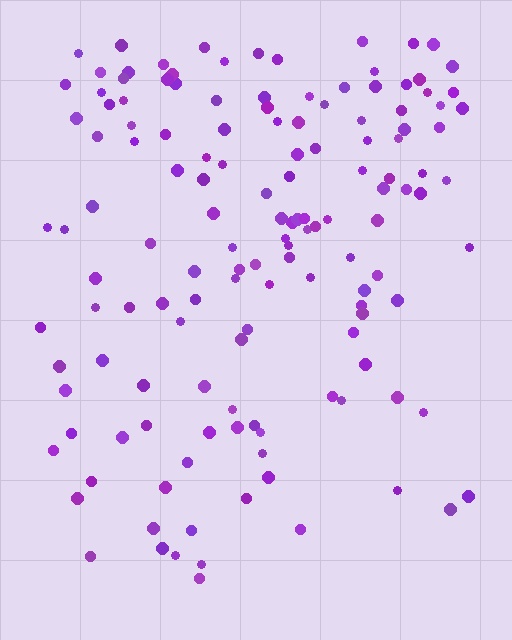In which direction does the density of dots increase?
From bottom to top, with the top side densest.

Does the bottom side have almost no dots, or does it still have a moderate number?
Still a moderate number, just noticeably fewer than the top.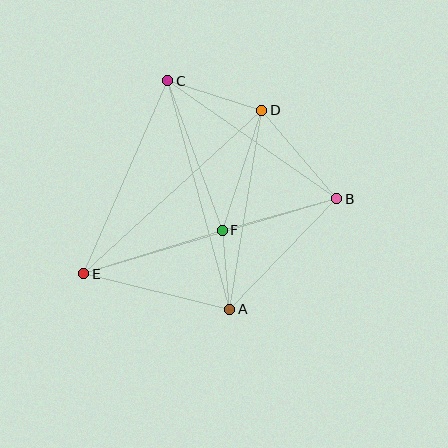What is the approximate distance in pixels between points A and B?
The distance between A and B is approximately 153 pixels.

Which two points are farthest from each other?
Points B and E are farthest from each other.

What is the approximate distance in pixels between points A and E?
The distance between A and E is approximately 151 pixels.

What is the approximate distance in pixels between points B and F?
The distance between B and F is approximately 119 pixels.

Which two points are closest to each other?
Points A and F are closest to each other.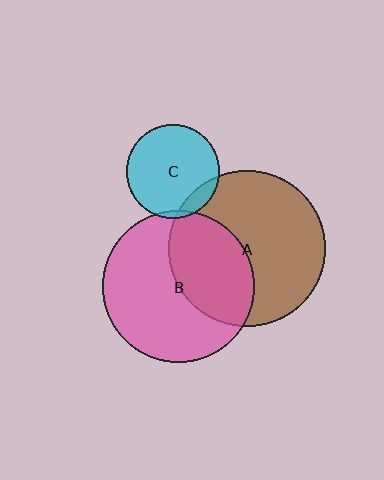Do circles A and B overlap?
Yes.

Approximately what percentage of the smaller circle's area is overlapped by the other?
Approximately 40%.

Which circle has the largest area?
Circle A (brown).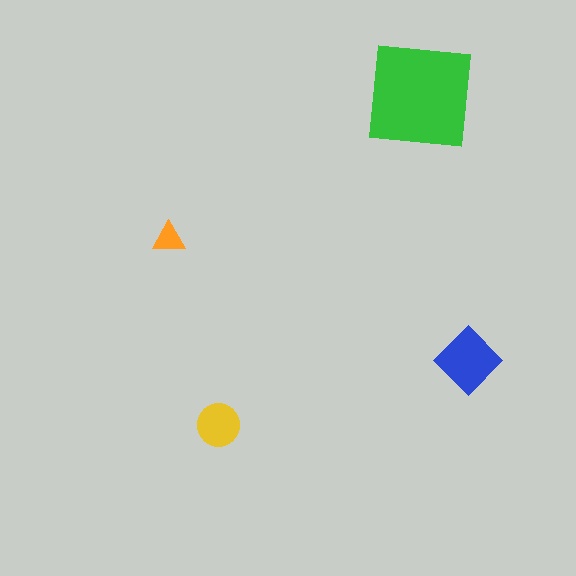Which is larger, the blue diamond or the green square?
The green square.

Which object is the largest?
The green square.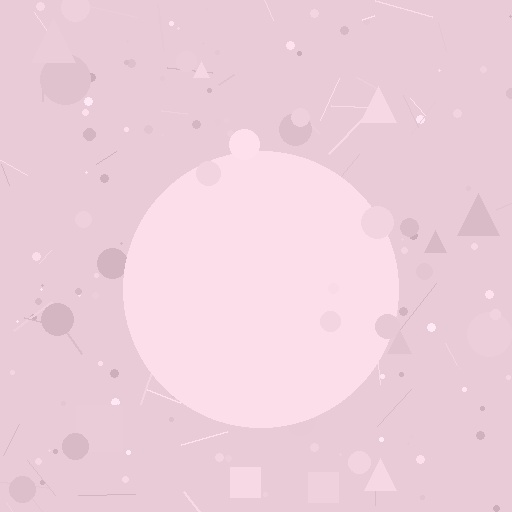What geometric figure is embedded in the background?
A circle is embedded in the background.